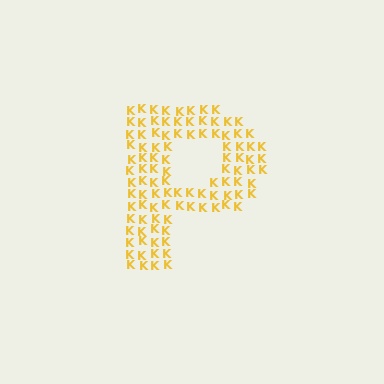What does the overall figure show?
The overall figure shows the letter P.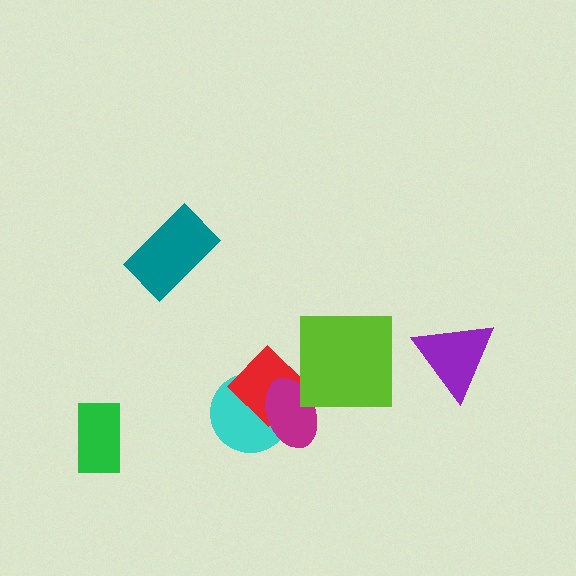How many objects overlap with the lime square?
0 objects overlap with the lime square.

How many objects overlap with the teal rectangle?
0 objects overlap with the teal rectangle.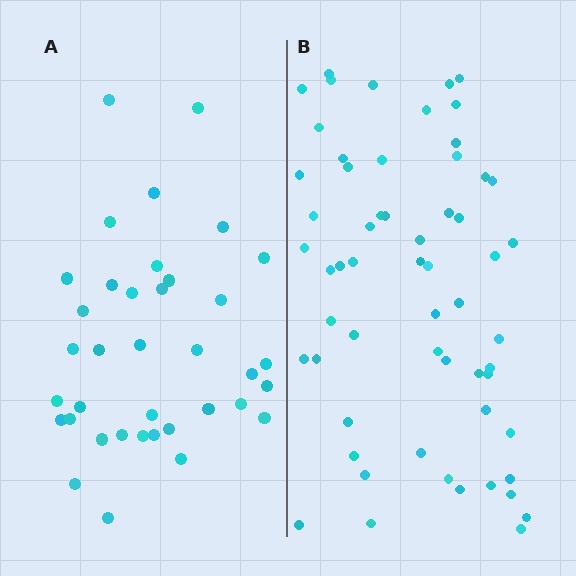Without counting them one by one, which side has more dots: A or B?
Region B (the right region) has more dots.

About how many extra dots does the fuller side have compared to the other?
Region B has approximately 20 more dots than region A.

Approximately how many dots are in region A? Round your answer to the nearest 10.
About 40 dots. (The exact count is 37, which rounds to 40.)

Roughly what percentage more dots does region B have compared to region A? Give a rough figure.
About 60% more.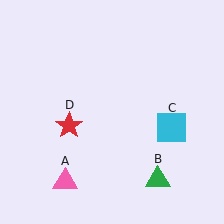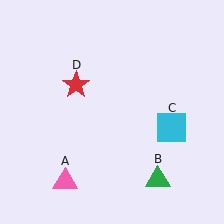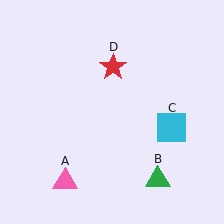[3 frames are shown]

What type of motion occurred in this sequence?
The red star (object D) rotated clockwise around the center of the scene.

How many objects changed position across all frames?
1 object changed position: red star (object D).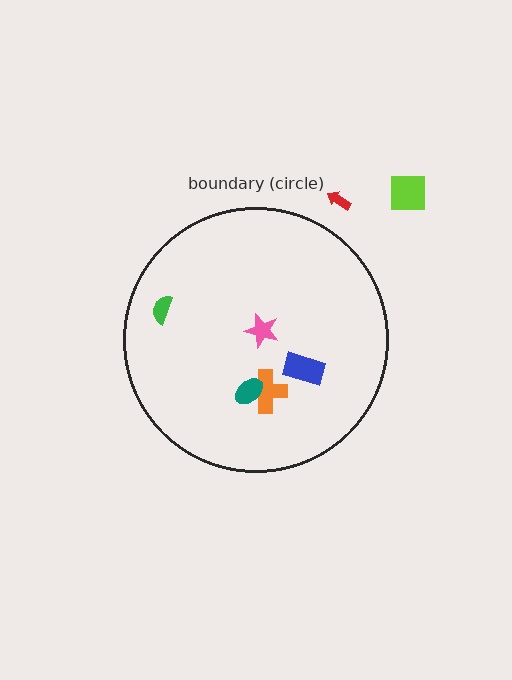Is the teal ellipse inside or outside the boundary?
Inside.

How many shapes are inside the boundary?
5 inside, 2 outside.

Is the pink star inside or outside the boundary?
Inside.